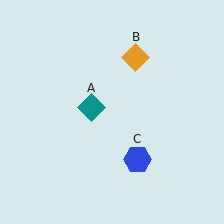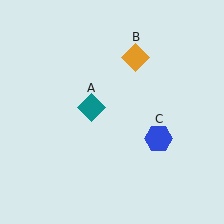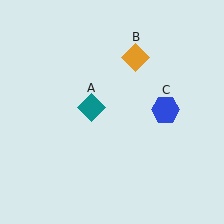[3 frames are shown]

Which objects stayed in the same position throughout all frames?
Teal diamond (object A) and orange diamond (object B) remained stationary.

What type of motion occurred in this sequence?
The blue hexagon (object C) rotated counterclockwise around the center of the scene.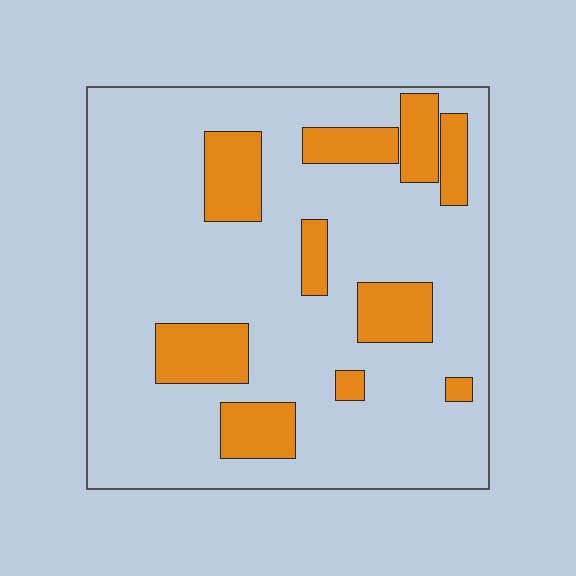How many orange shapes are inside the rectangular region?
10.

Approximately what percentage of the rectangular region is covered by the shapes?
Approximately 20%.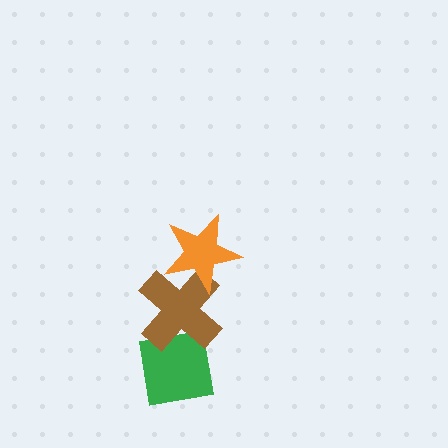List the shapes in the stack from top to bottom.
From top to bottom: the orange star, the brown cross, the green square.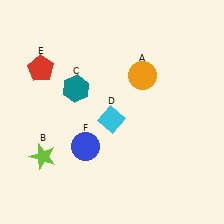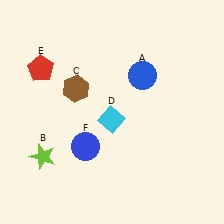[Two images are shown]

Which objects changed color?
A changed from orange to blue. C changed from teal to brown.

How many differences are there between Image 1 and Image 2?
There are 2 differences between the two images.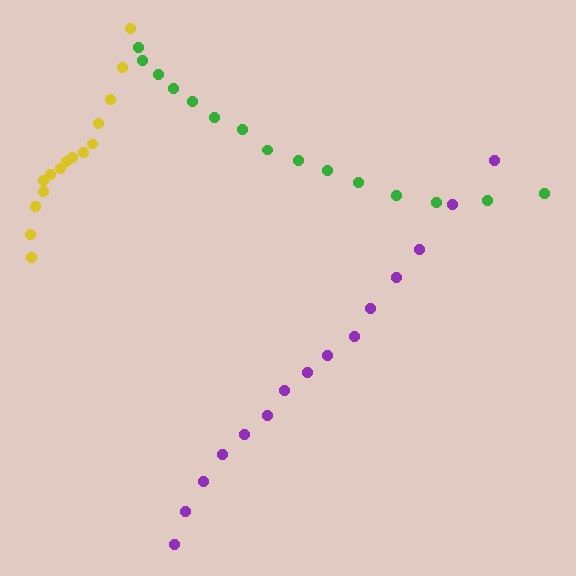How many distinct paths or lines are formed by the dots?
There are 3 distinct paths.